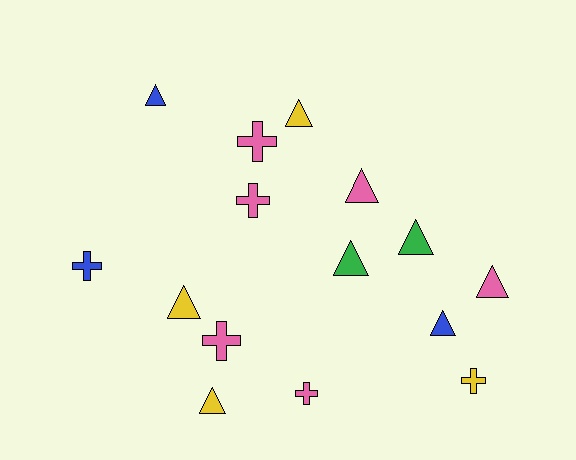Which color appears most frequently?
Pink, with 6 objects.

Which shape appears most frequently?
Triangle, with 9 objects.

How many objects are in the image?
There are 15 objects.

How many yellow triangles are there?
There are 3 yellow triangles.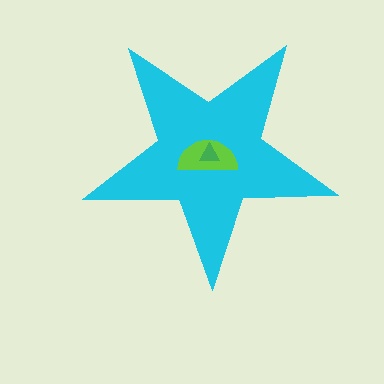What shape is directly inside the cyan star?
The lime semicircle.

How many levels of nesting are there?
3.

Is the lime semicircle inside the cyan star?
Yes.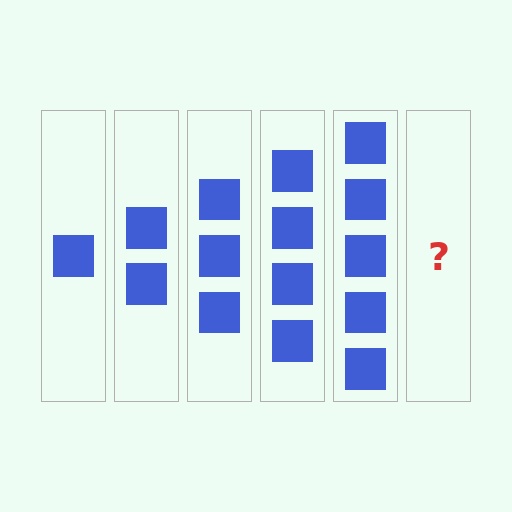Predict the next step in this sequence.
The next step is 6 squares.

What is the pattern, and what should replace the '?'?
The pattern is that each step adds one more square. The '?' should be 6 squares.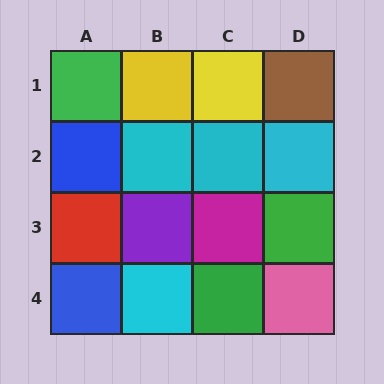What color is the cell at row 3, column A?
Red.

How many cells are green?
3 cells are green.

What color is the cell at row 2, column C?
Cyan.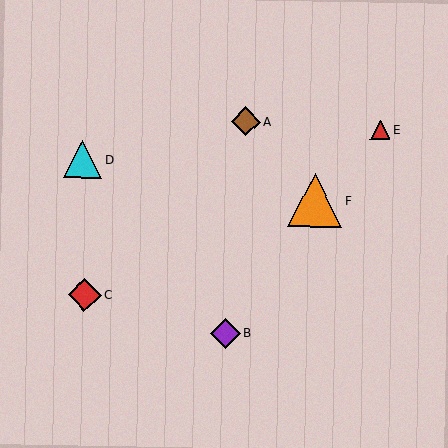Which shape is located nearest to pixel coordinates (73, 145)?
The cyan triangle (labeled D) at (83, 159) is nearest to that location.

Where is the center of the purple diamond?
The center of the purple diamond is at (225, 333).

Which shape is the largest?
The orange triangle (labeled F) is the largest.